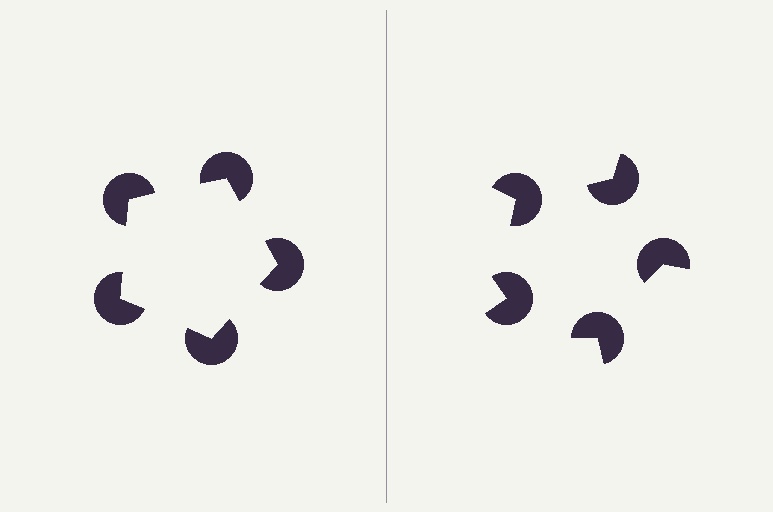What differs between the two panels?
The pac-man discs are positioned identically on both sides; only the wedge orientations differ. On the left they align to a pentagon; on the right they are misaligned.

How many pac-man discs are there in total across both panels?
10 — 5 on each side.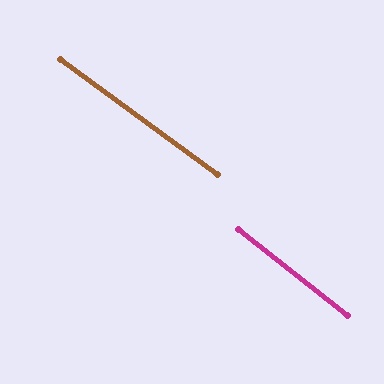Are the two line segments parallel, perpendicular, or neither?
Parallel — their directions differ by only 1.7°.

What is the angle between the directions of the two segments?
Approximately 2 degrees.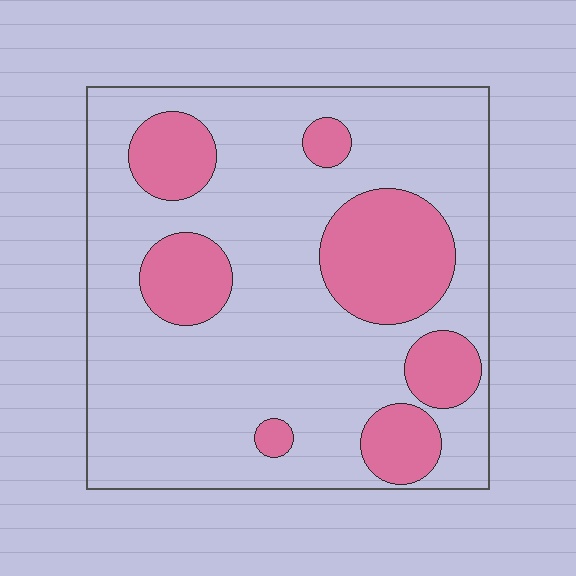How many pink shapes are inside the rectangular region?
7.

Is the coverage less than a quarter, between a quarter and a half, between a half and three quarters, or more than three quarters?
Between a quarter and a half.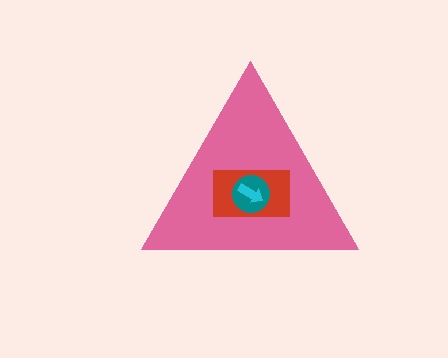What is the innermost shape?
The cyan arrow.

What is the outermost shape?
The pink triangle.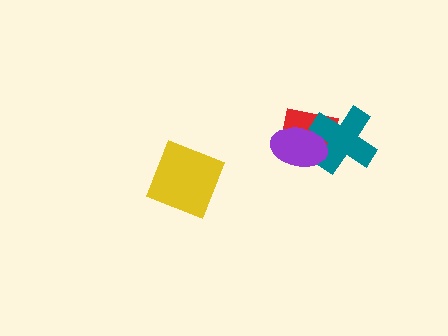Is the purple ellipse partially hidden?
No, no other shape covers it.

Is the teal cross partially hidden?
Yes, it is partially covered by another shape.